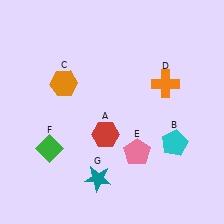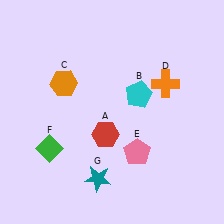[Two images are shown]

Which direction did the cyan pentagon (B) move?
The cyan pentagon (B) moved up.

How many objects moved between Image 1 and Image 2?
1 object moved between the two images.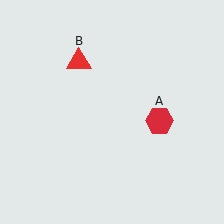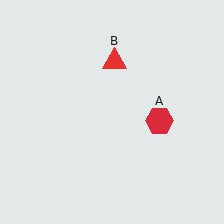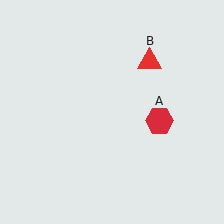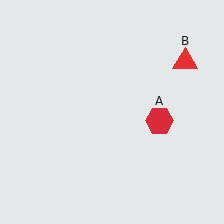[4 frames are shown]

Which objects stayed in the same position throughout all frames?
Red hexagon (object A) remained stationary.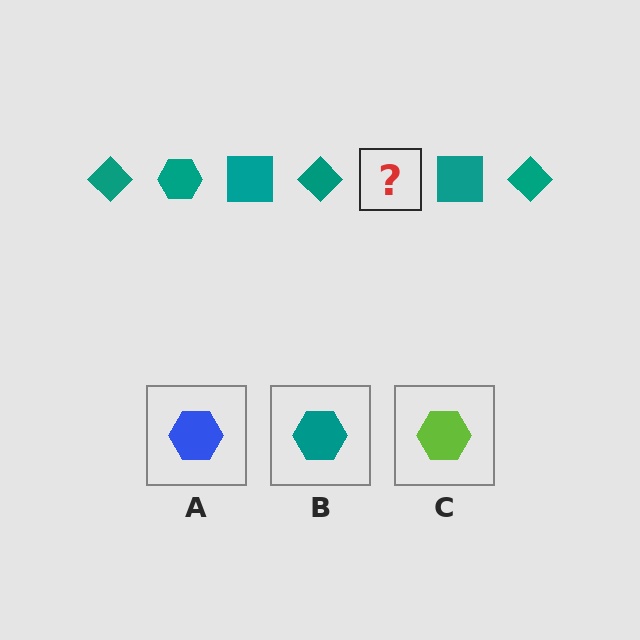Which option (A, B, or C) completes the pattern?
B.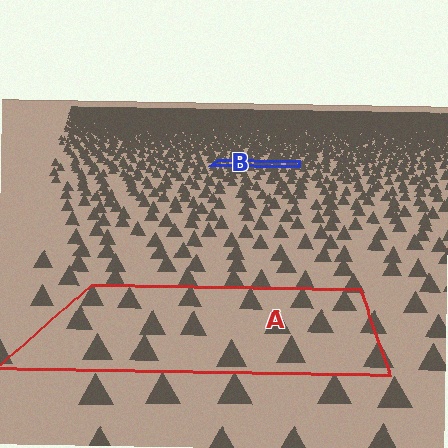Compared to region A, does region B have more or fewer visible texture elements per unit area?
Region B has more texture elements per unit area — they are packed more densely because it is farther away.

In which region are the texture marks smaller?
The texture marks are smaller in region B, because it is farther away.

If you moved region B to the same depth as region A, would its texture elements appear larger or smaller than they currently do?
They would appear larger. At a closer depth, the same texture elements are projected at a bigger on-screen size.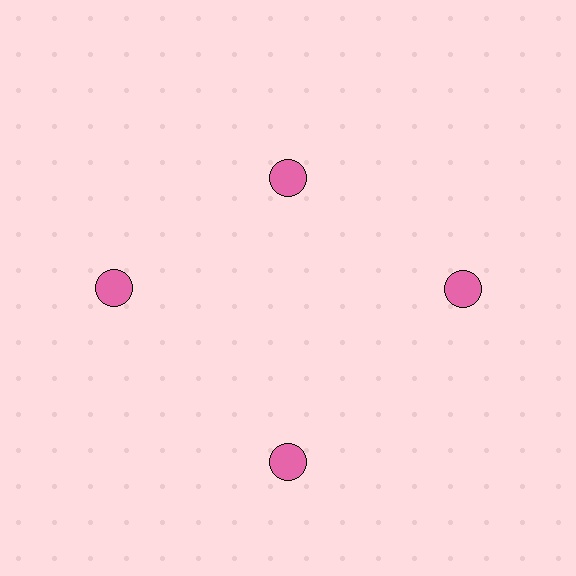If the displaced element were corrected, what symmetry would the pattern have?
It would have 4-fold rotational symmetry — the pattern would map onto itself every 90 degrees.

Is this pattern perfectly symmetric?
No. The 4 pink circles are arranged in a ring, but one element near the 12 o'clock position is pulled inward toward the center, breaking the 4-fold rotational symmetry.